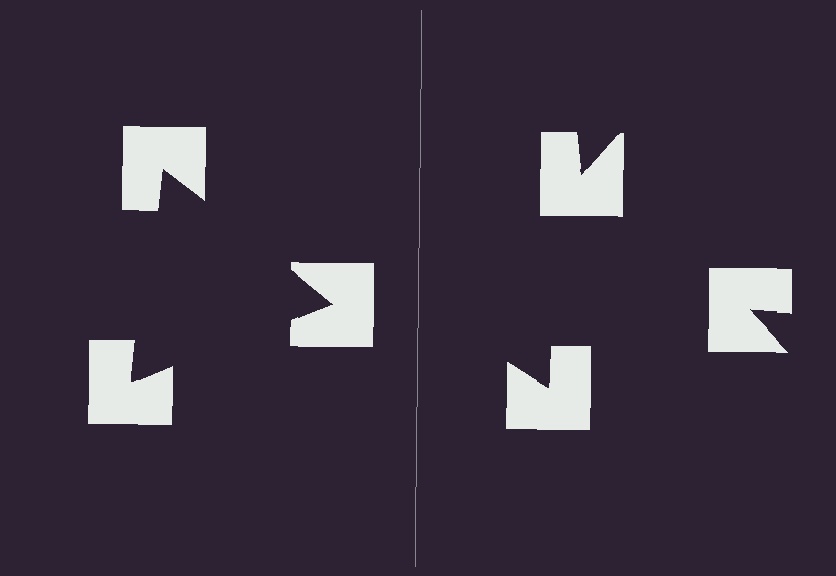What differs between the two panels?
The notched squares are positioned identically on both sides; only the wedge orientations differ. On the left they align to a triangle; on the right they are misaligned.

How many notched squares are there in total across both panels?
6 — 3 on each side.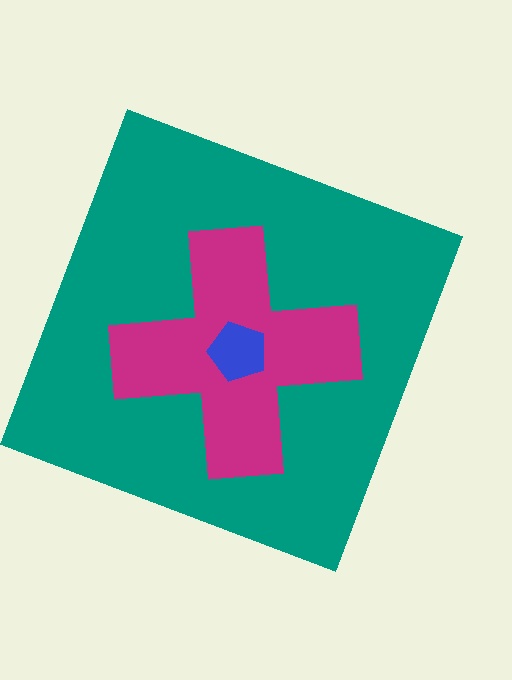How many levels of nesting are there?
3.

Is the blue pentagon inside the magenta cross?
Yes.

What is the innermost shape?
The blue pentagon.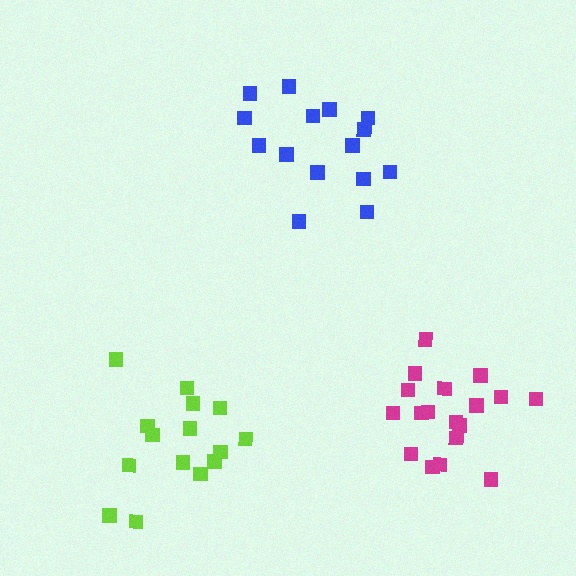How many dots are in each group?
Group 1: 15 dots, Group 2: 18 dots, Group 3: 15 dots (48 total).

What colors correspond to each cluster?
The clusters are colored: blue, magenta, lime.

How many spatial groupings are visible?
There are 3 spatial groupings.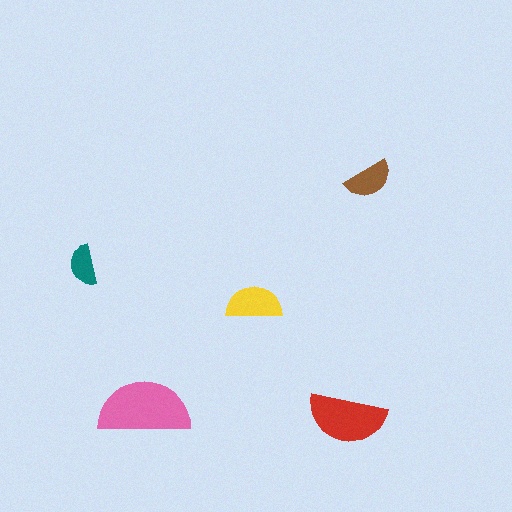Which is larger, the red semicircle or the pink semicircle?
The pink one.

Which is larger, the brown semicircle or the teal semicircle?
The brown one.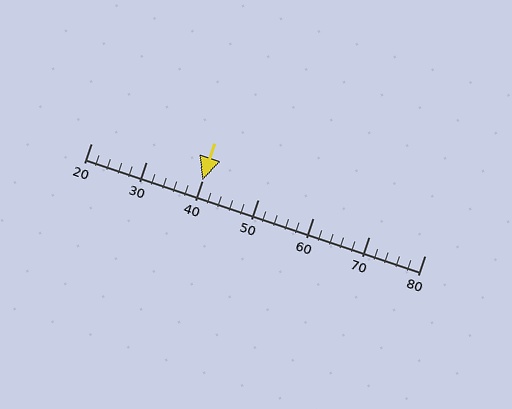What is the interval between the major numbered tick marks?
The major tick marks are spaced 10 units apart.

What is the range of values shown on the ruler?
The ruler shows values from 20 to 80.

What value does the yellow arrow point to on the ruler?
The yellow arrow points to approximately 40.